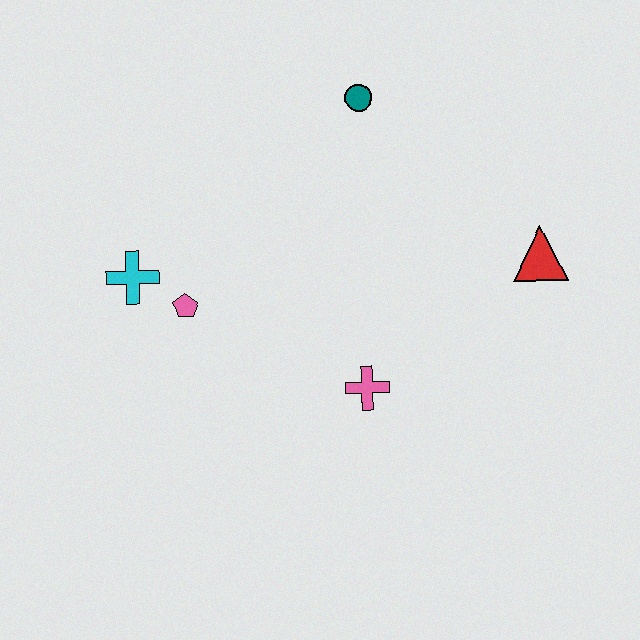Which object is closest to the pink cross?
The pink pentagon is closest to the pink cross.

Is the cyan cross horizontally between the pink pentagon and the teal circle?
No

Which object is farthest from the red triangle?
The cyan cross is farthest from the red triangle.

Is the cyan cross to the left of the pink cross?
Yes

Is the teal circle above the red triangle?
Yes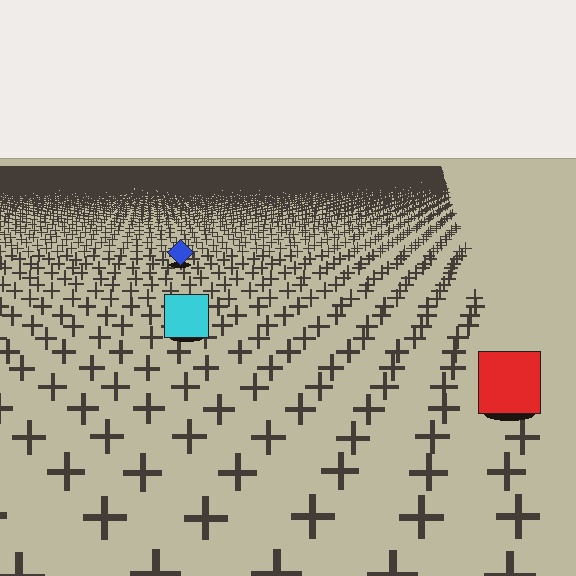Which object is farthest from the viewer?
The blue diamond is farthest from the viewer. It appears smaller and the ground texture around it is denser.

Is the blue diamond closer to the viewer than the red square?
No. The red square is closer — you can tell from the texture gradient: the ground texture is coarser near it.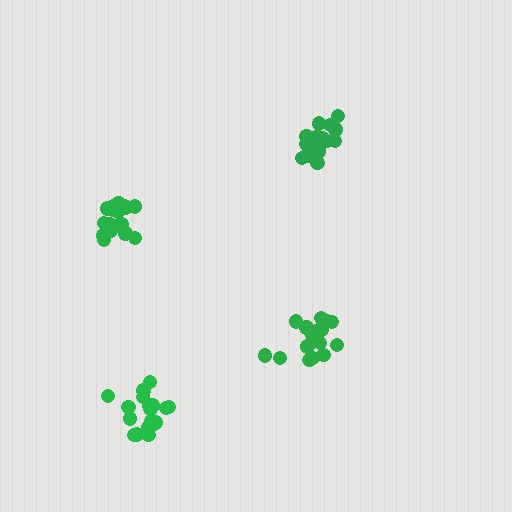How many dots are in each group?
Group 1: 17 dots, Group 2: 17 dots, Group 3: 18 dots, Group 4: 18 dots (70 total).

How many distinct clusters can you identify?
There are 4 distinct clusters.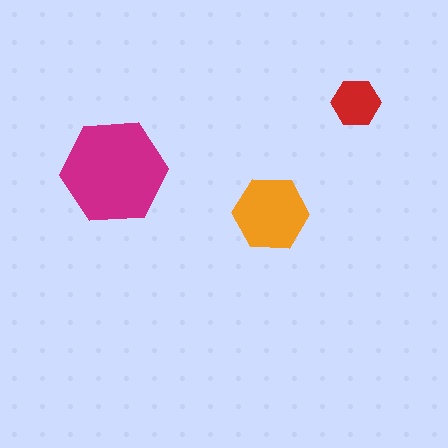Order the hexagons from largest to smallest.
the magenta one, the orange one, the red one.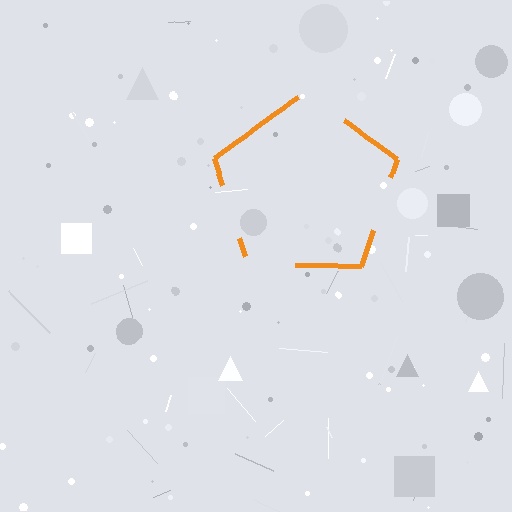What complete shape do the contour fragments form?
The contour fragments form a pentagon.